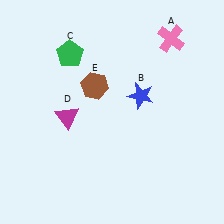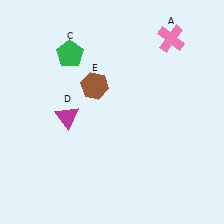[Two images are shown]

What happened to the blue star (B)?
The blue star (B) was removed in Image 2. It was in the top-right area of Image 1.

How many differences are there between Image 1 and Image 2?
There is 1 difference between the two images.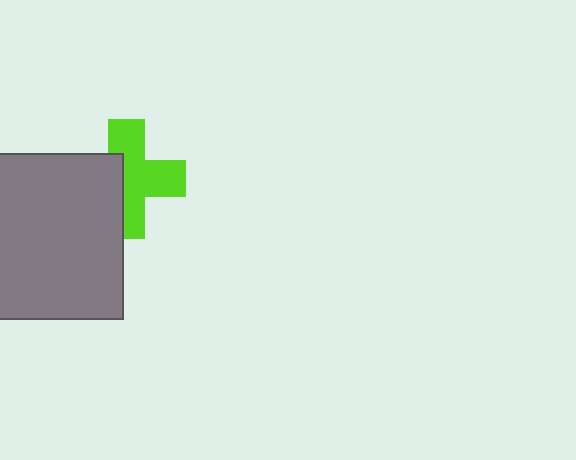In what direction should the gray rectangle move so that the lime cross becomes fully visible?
The gray rectangle should move left. That is the shortest direction to clear the overlap and leave the lime cross fully visible.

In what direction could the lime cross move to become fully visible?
The lime cross could move right. That would shift it out from behind the gray rectangle entirely.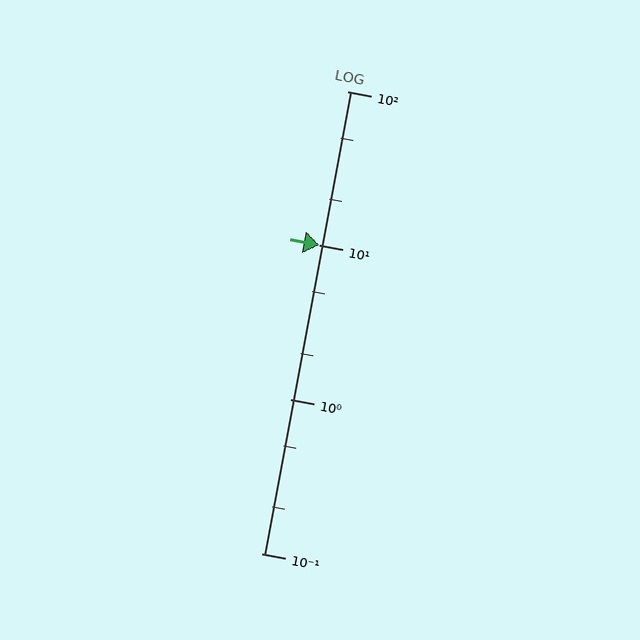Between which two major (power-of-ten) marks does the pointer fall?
The pointer is between 10 and 100.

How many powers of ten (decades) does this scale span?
The scale spans 3 decades, from 0.1 to 100.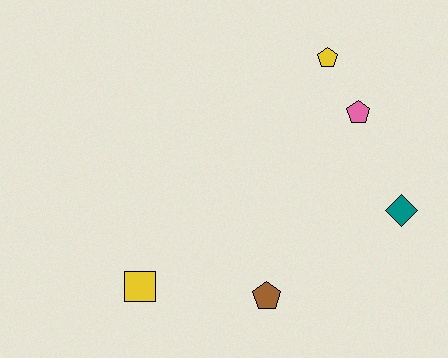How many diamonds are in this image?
There is 1 diamond.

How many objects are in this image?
There are 5 objects.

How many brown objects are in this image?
There is 1 brown object.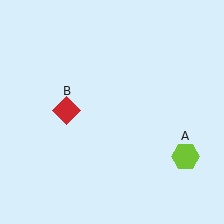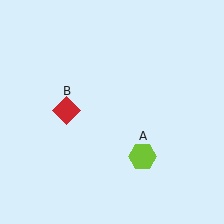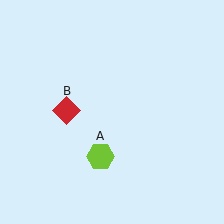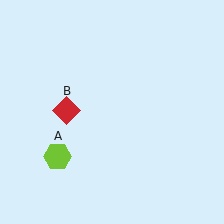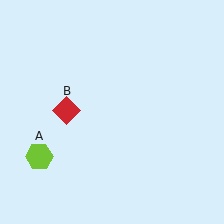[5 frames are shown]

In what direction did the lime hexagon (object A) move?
The lime hexagon (object A) moved left.